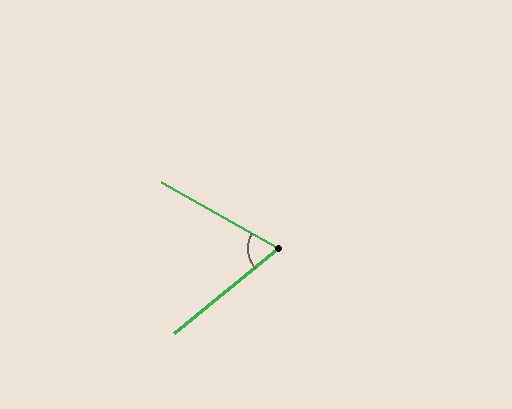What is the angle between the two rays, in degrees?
Approximately 69 degrees.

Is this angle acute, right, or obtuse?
It is acute.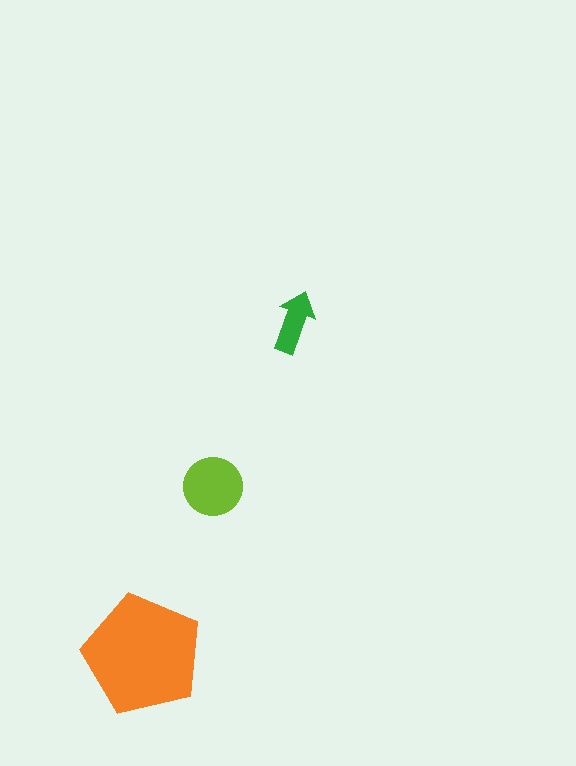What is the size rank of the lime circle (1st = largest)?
2nd.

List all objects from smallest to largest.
The green arrow, the lime circle, the orange pentagon.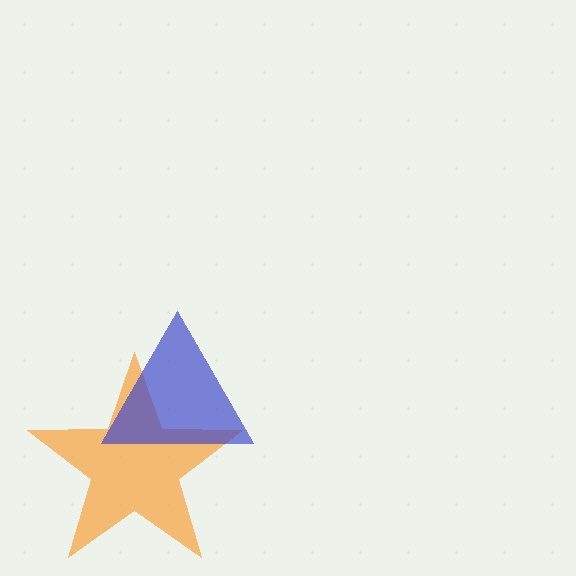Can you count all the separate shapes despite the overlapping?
Yes, there are 2 separate shapes.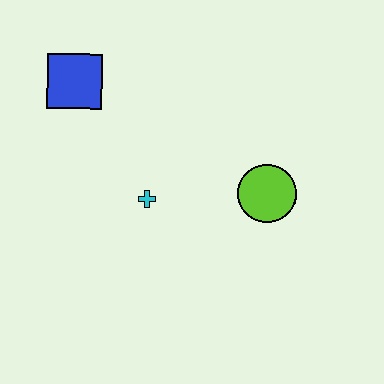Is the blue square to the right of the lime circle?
No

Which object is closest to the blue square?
The cyan cross is closest to the blue square.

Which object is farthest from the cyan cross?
The blue square is farthest from the cyan cross.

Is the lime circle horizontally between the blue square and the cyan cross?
No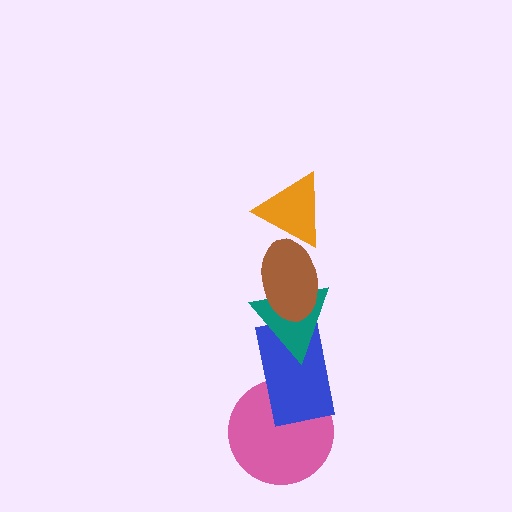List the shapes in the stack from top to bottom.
From top to bottom: the orange triangle, the brown ellipse, the teal triangle, the blue rectangle, the pink circle.